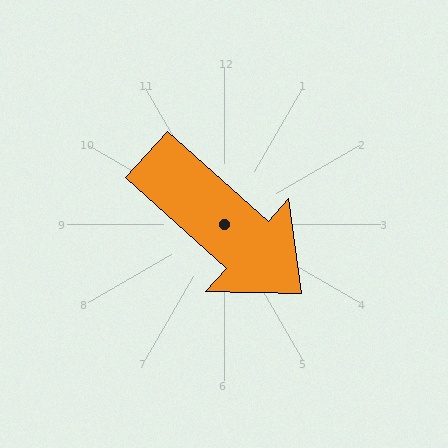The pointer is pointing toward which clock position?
Roughly 4 o'clock.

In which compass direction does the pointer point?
Southeast.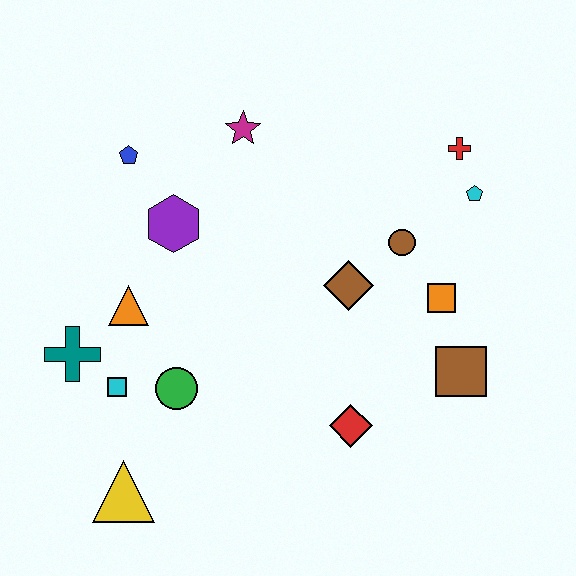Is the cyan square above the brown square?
No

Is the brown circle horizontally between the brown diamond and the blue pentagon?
No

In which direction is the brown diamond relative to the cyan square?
The brown diamond is to the right of the cyan square.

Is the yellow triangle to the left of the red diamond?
Yes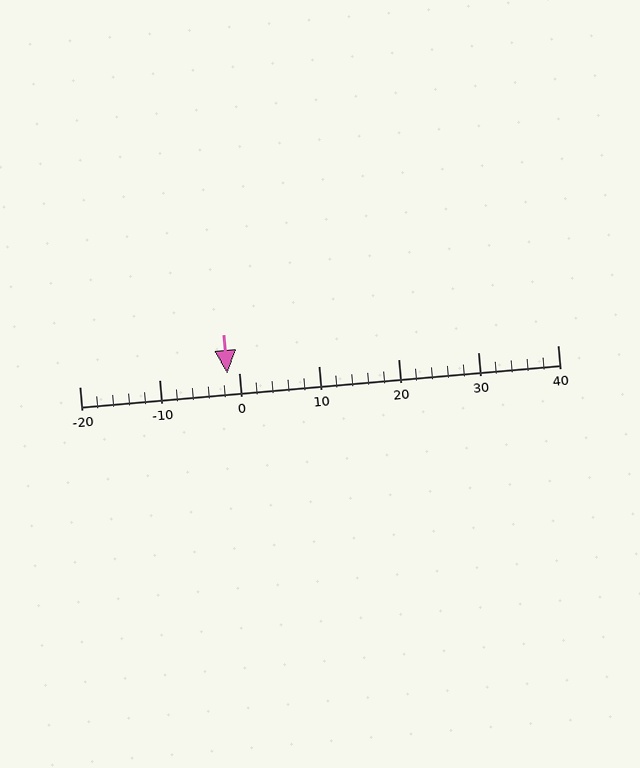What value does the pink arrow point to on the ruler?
The pink arrow points to approximately -1.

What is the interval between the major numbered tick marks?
The major tick marks are spaced 10 units apart.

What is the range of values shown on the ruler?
The ruler shows values from -20 to 40.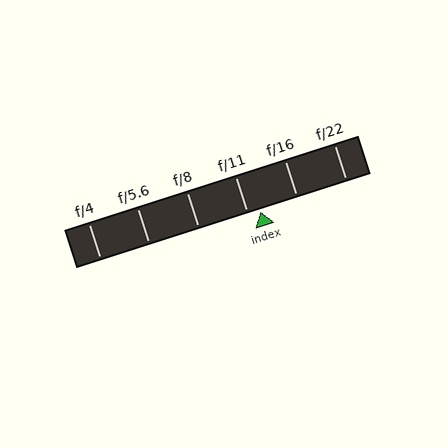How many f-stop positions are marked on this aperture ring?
There are 6 f-stop positions marked.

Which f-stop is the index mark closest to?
The index mark is closest to f/11.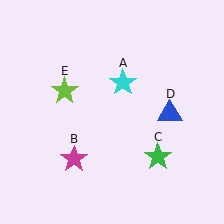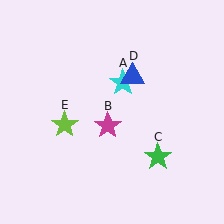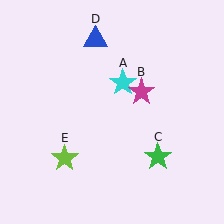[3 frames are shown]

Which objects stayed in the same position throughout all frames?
Cyan star (object A) and green star (object C) remained stationary.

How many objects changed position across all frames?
3 objects changed position: magenta star (object B), blue triangle (object D), lime star (object E).